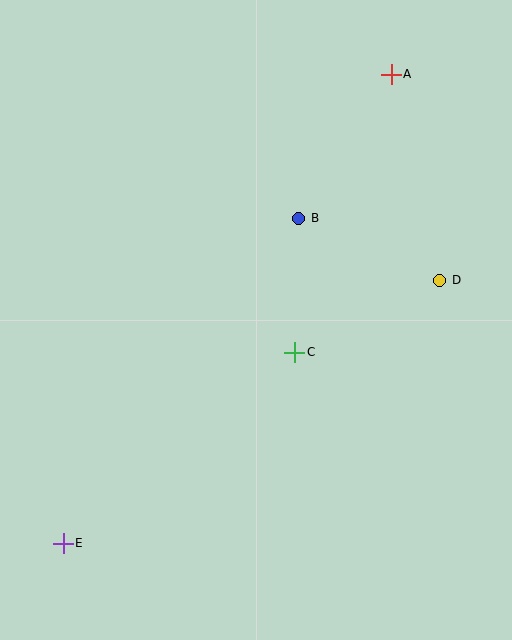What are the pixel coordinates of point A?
Point A is at (391, 74).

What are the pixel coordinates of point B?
Point B is at (299, 218).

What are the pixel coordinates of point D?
Point D is at (440, 280).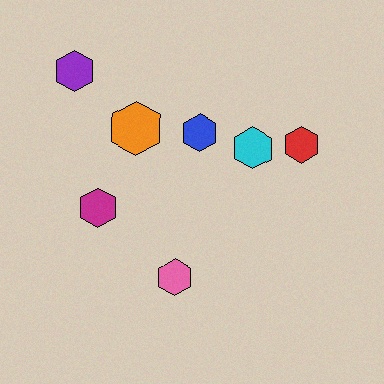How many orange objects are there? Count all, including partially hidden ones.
There is 1 orange object.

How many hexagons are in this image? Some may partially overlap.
There are 7 hexagons.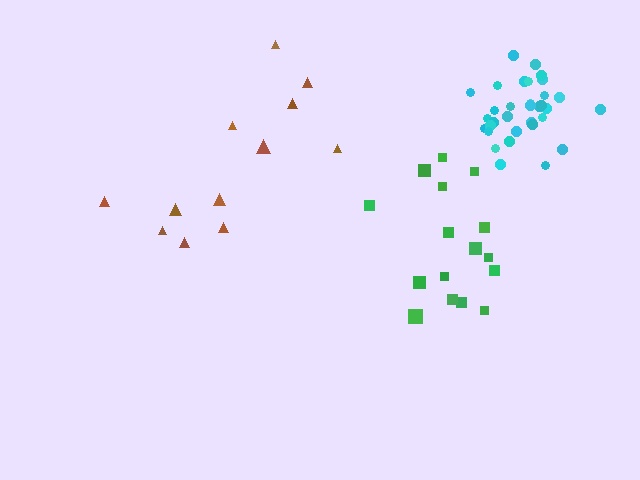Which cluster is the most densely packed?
Cyan.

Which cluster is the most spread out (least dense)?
Brown.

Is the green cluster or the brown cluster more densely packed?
Green.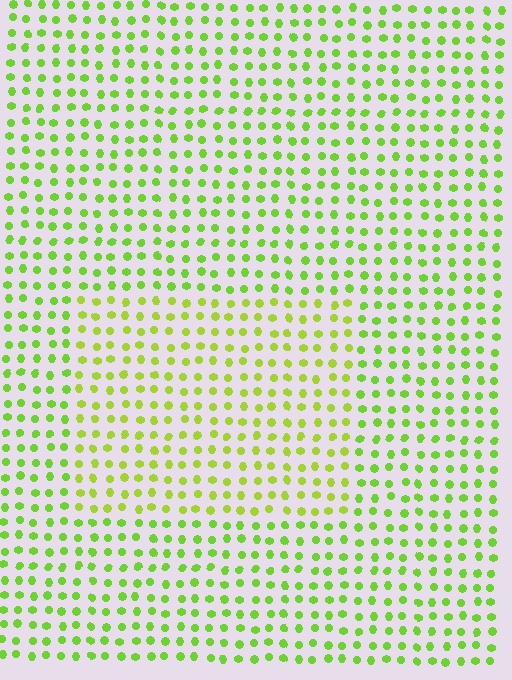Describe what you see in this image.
The image is filled with small lime elements in a uniform arrangement. A rectangle-shaped region is visible where the elements are tinted to a slightly different hue, forming a subtle color boundary.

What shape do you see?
I see a rectangle.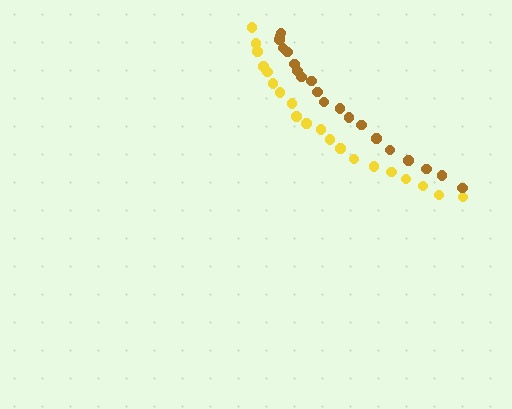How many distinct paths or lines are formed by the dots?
There are 2 distinct paths.